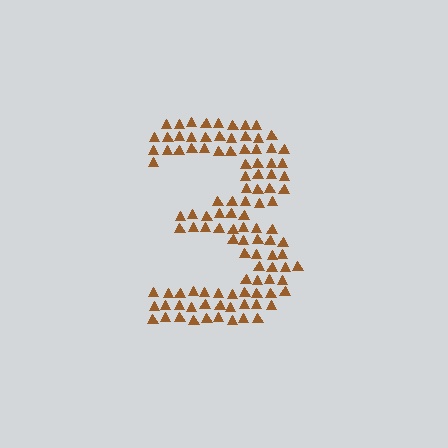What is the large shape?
The large shape is the digit 3.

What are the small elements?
The small elements are triangles.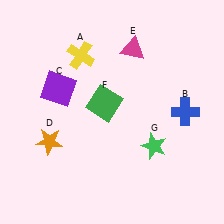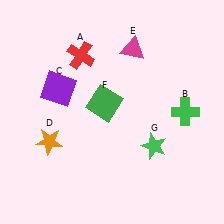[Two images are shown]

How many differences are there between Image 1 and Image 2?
There are 2 differences between the two images.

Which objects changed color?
A changed from yellow to red. B changed from blue to green.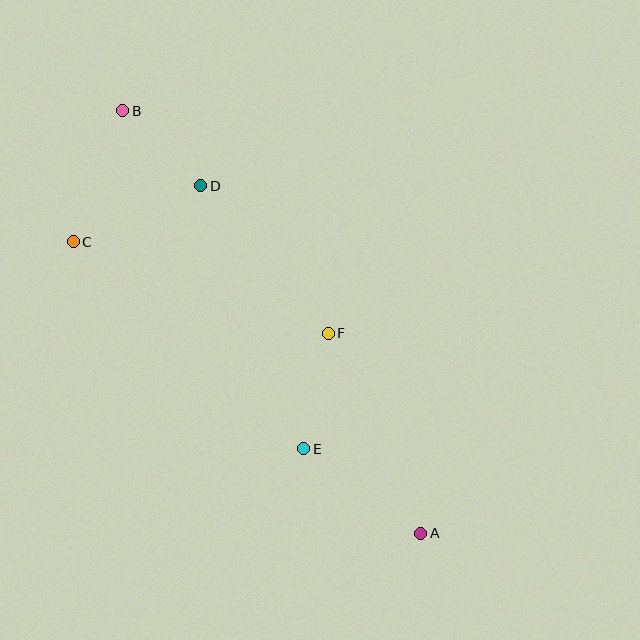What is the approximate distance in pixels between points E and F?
The distance between E and F is approximately 118 pixels.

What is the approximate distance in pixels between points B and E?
The distance between B and E is approximately 383 pixels.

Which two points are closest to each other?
Points B and D are closest to each other.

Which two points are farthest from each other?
Points A and B are farthest from each other.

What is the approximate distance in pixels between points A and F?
The distance between A and F is approximately 220 pixels.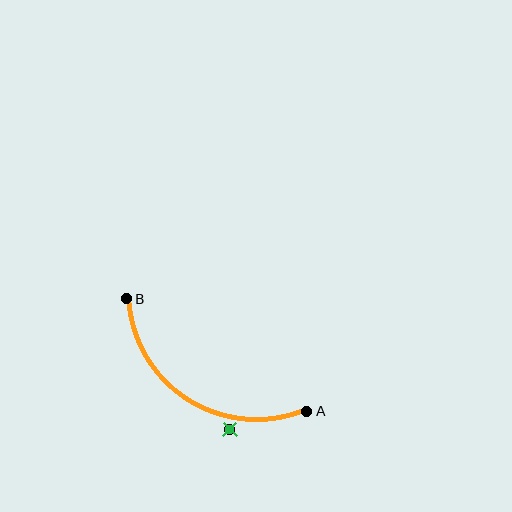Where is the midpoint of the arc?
The arc midpoint is the point on the curve farthest from the straight line joining A and B. It sits below that line.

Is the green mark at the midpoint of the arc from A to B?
No — the green mark does not lie on the arc at all. It sits slightly outside the curve.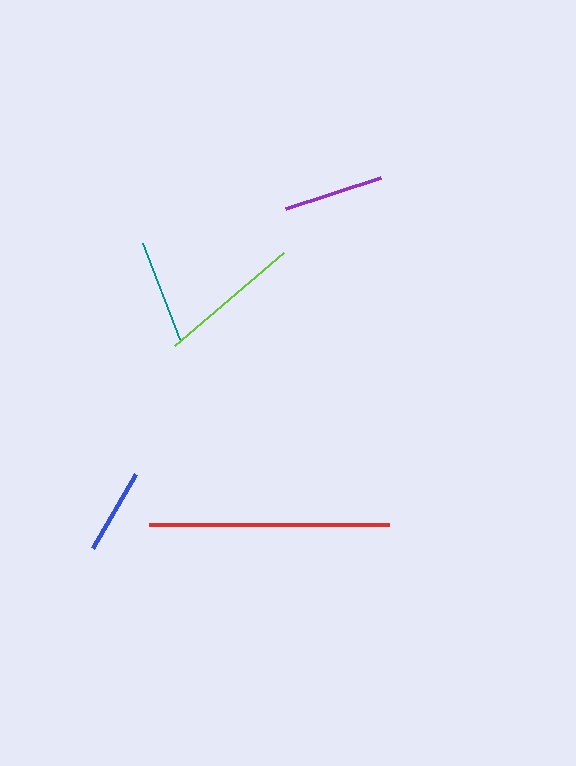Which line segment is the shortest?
The blue line is the shortest at approximately 86 pixels.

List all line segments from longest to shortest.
From longest to shortest: red, lime, teal, purple, blue.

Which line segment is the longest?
The red line is the longest at approximately 240 pixels.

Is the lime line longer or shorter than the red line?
The red line is longer than the lime line.